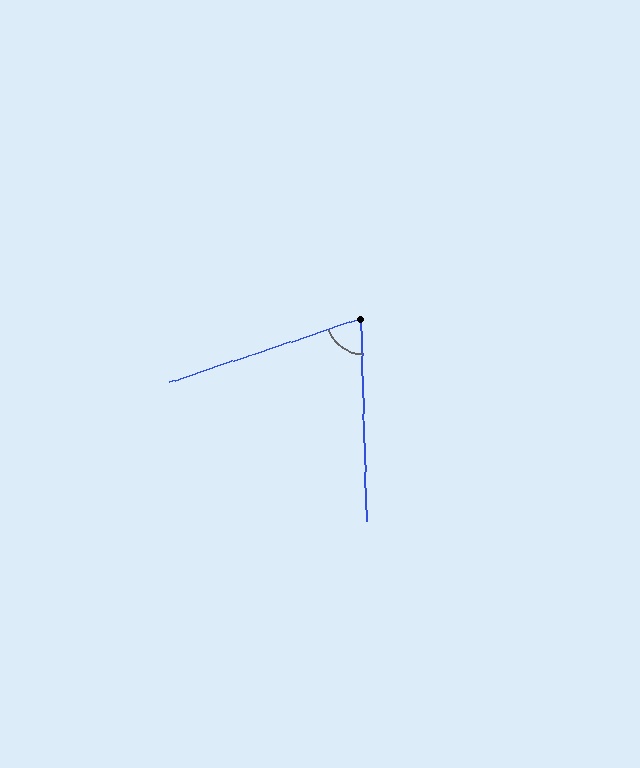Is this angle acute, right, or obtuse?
It is acute.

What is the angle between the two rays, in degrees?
Approximately 73 degrees.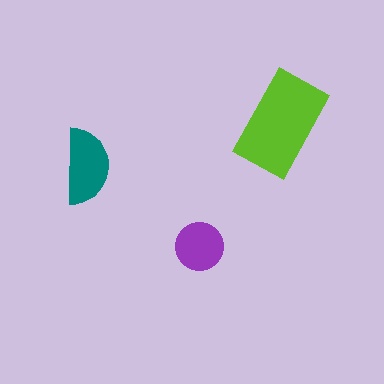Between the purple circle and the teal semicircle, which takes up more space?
The teal semicircle.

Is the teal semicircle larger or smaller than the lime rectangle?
Smaller.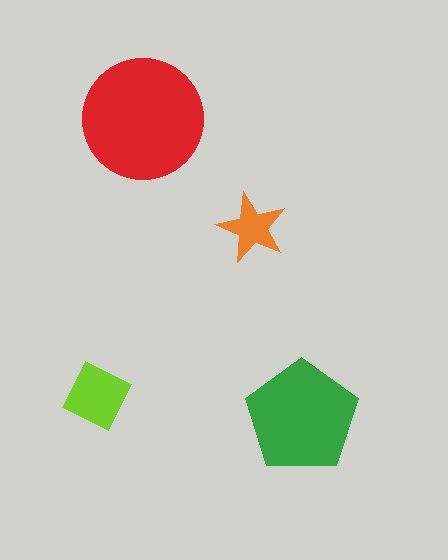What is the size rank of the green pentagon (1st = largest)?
2nd.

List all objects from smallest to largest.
The orange star, the lime square, the green pentagon, the red circle.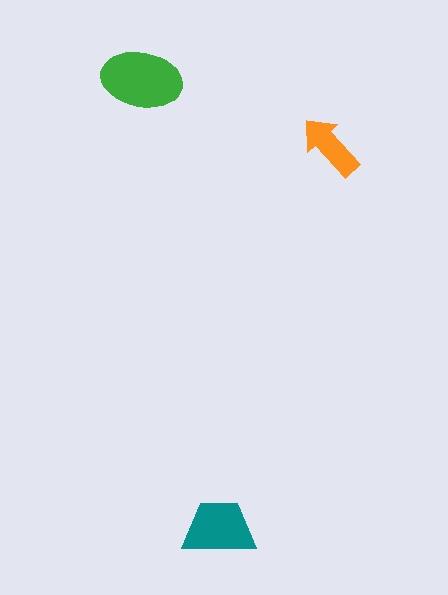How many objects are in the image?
There are 3 objects in the image.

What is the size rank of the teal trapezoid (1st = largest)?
2nd.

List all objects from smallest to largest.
The orange arrow, the teal trapezoid, the green ellipse.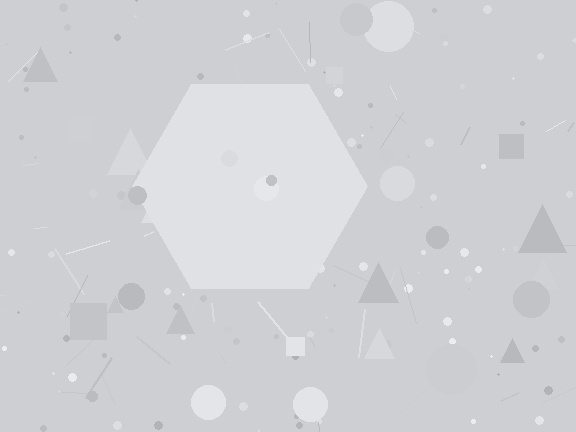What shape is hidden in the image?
A hexagon is hidden in the image.